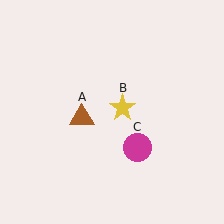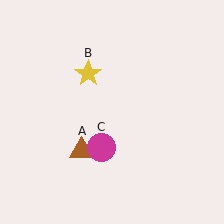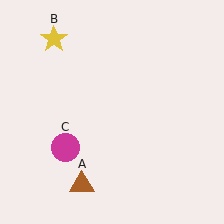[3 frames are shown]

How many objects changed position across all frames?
3 objects changed position: brown triangle (object A), yellow star (object B), magenta circle (object C).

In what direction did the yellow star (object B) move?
The yellow star (object B) moved up and to the left.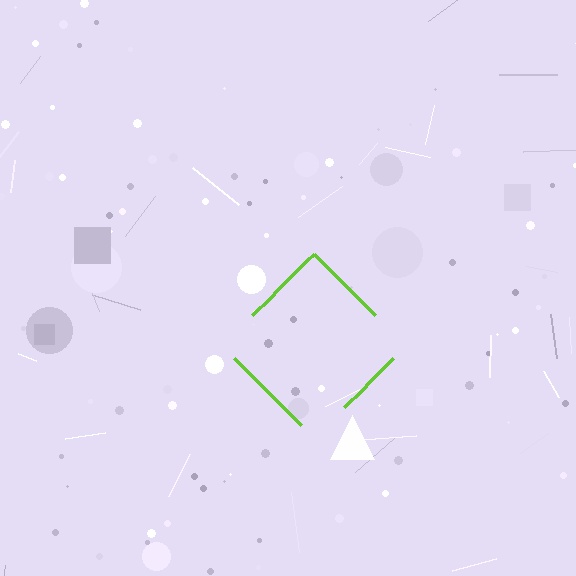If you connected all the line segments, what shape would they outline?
They would outline a diamond.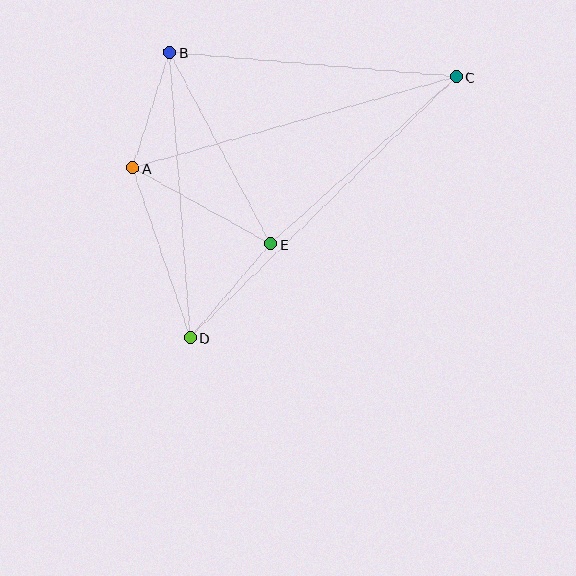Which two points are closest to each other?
Points A and B are closest to each other.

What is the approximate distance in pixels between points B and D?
The distance between B and D is approximately 286 pixels.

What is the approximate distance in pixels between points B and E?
The distance between B and E is approximately 216 pixels.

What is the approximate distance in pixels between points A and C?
The distance between A and C is approximately 337 pixels.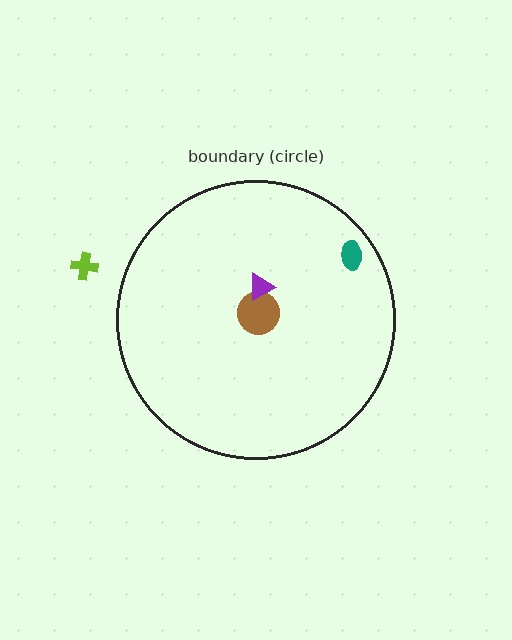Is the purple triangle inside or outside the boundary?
Inside.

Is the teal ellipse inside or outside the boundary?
Inside.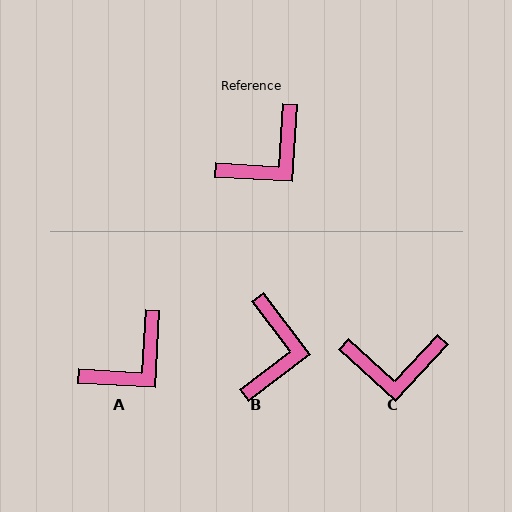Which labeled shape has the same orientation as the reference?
A.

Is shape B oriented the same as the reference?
No, it is off by about 41 degrees.